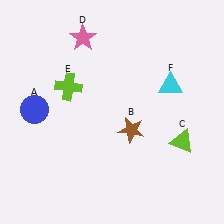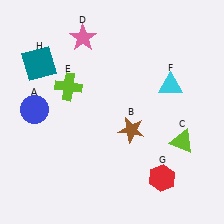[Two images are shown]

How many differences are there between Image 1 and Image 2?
There are 2 differences between the two images.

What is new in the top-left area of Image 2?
A teal square (H) was added in the top-left area of Image 2.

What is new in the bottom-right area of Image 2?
A red hexagon (G) was added in the bottom-right area of Image 2.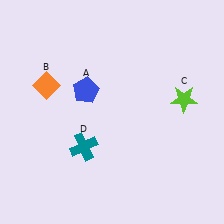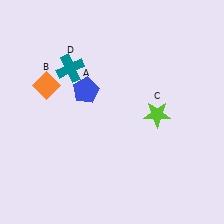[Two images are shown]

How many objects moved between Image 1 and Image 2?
2 objects moved between the two images.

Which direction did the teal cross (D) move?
The teal cross (D) moved up.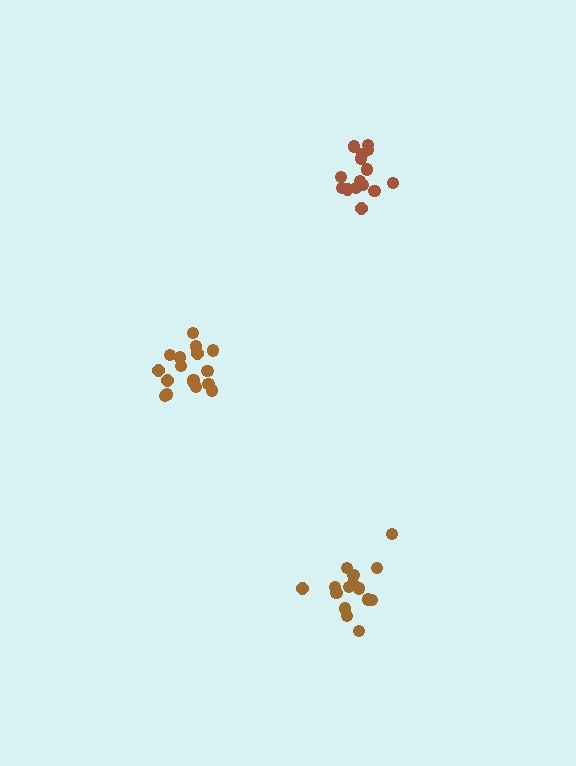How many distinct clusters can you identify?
There are 3 distinct clusters.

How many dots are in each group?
Group 1: 15 dots, Group 2: 15 dots, Group 3: 17 dots (47 total).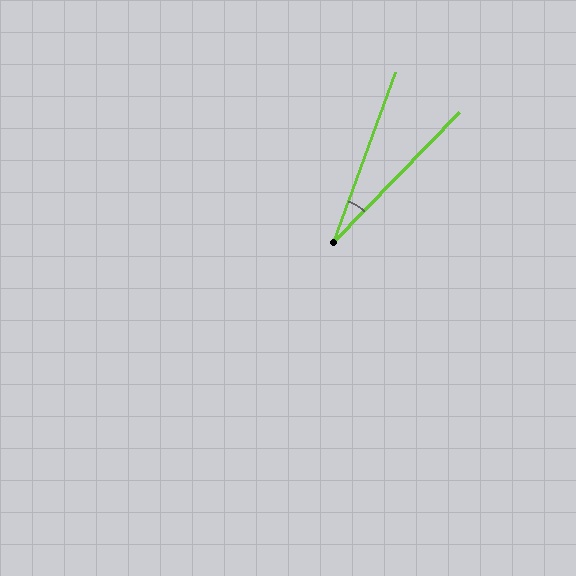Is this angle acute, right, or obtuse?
It is acute.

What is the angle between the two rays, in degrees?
Approximately 24 degrees.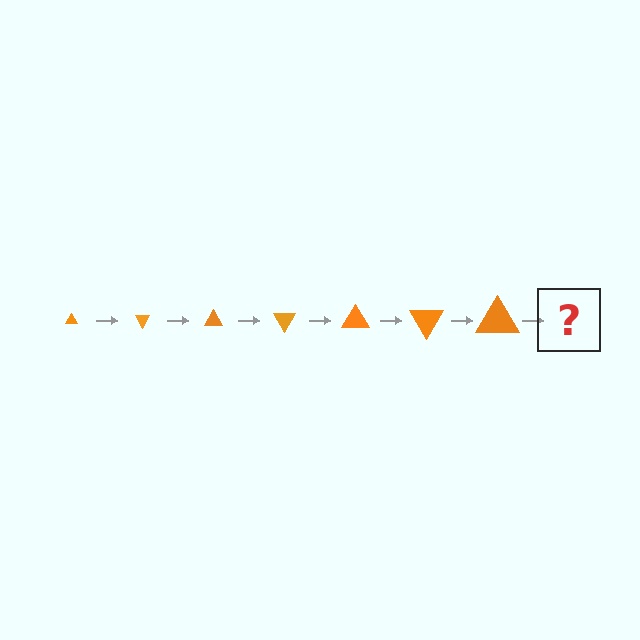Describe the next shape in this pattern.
It should be a triangle, larger than the previous one and rotated 420 degrees from the start.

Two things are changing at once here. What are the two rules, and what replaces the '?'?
The two rules are that the triangle grows larger each step and it rotates 60 degrees each step. The '?' should be a triangle, larger than the previous one and rotated 420 degrees from the start.